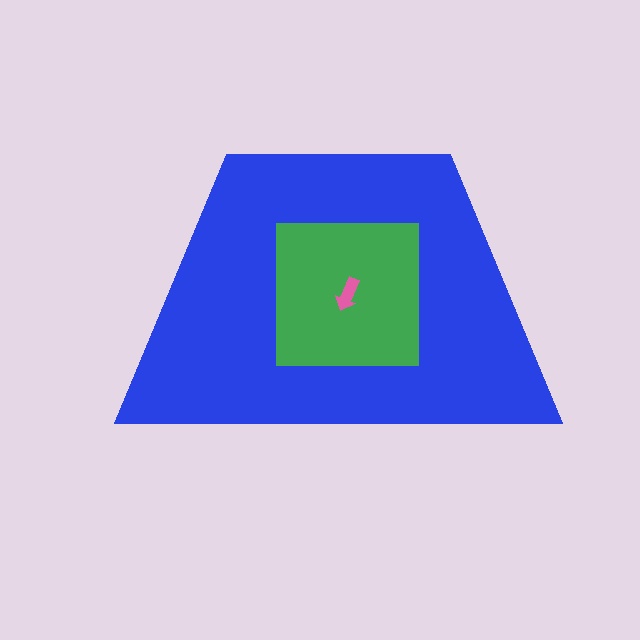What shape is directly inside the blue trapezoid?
The green square.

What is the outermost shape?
The blue trapezoid.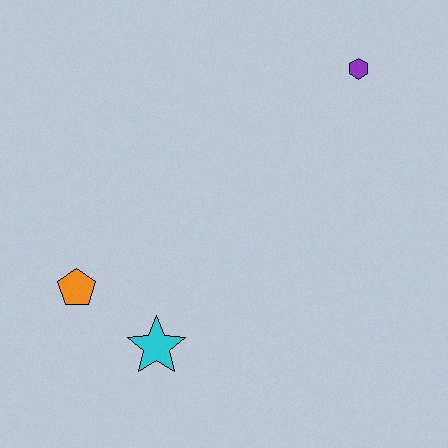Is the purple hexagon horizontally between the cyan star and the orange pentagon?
No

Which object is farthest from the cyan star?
The purple hexagon is farthest from the cyan star.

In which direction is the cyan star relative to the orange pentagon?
The cyan star is to the right of the orange pentagon.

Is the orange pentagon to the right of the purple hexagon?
No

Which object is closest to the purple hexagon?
The cyan star is closest to the purple hexagon.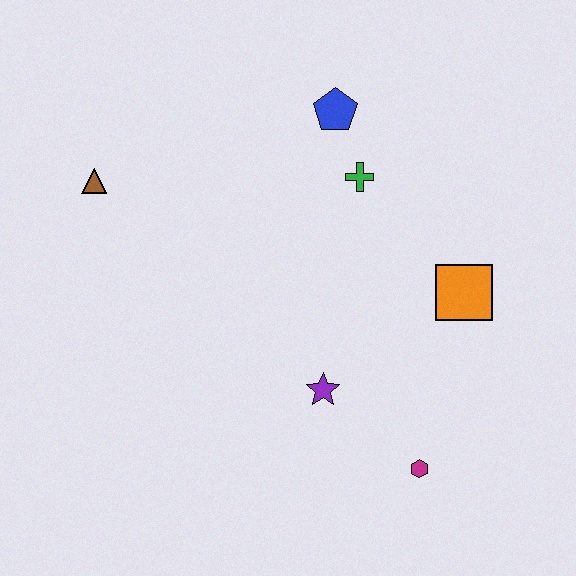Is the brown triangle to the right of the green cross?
No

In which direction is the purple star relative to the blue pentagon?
The purple star is below the blue pentagon.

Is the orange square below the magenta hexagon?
No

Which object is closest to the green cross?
The blue pentagon is closest to the green cross.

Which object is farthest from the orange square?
The brown triangle is farthest from the orange square.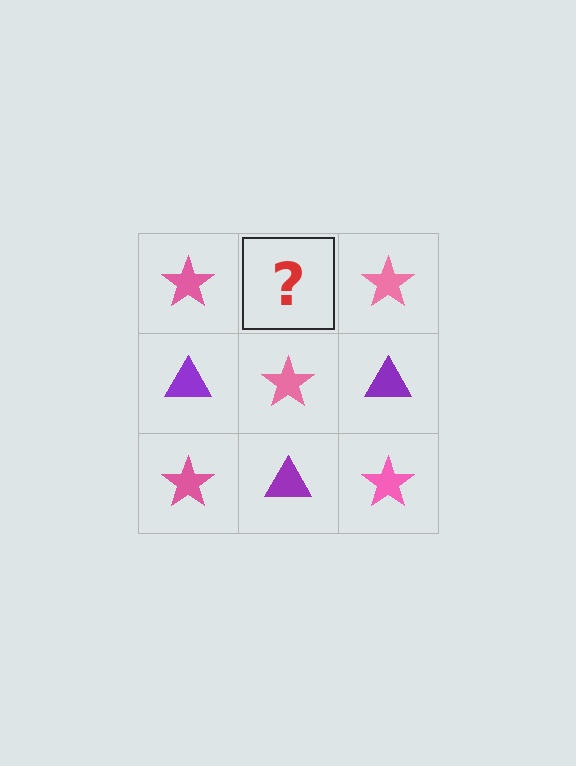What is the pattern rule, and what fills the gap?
The rule is that it alternates pink star and purple triangle in a checkerboard pattern. The gap should be filled with a purple triangle.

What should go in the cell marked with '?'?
The missing cell should contain a purple triangle.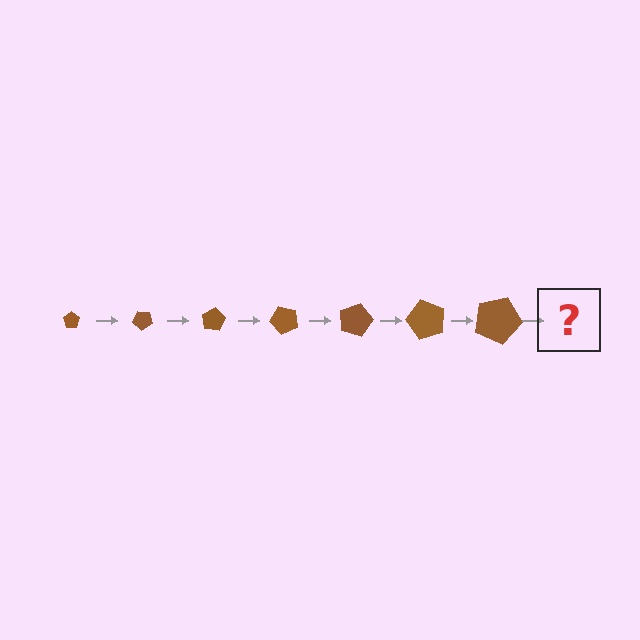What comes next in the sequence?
The next element should be a pentagon, larger than the previous one and rotated 280 degrees from the start.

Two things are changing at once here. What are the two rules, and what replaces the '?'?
The two rules are that the pentagon grows larger each step and it rotates 40 degrees each step. The '?' should be a pentagon, larger than the previous one and rotated 280 degrees from the start.